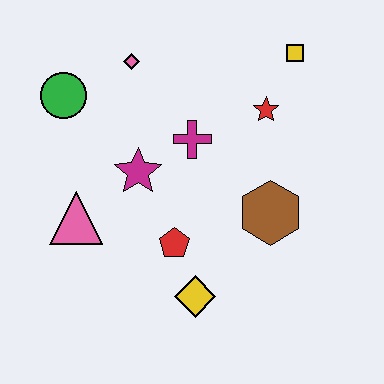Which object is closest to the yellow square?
The red star is closest to the yellow square.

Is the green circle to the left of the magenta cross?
Yes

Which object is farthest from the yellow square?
The pink triangle is farthest from the yellow square.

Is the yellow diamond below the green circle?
Yes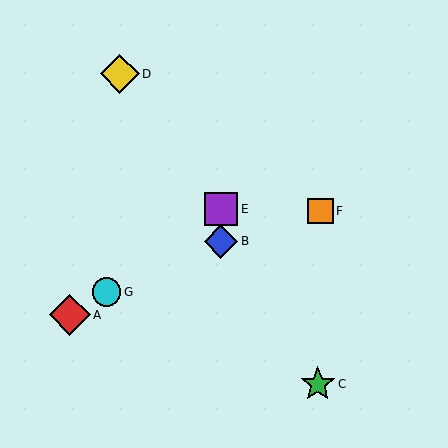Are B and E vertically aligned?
Yes, both are at x≈221.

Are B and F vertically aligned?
No, B is at x≈221 and F is at x≈320.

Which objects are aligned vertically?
Objects B, E are aligned vertically.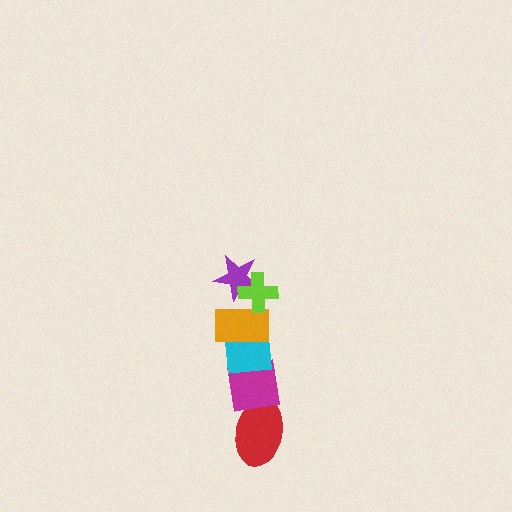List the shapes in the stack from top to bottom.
From top to bottom: the lime cross, the purple star, the orange rectangle, the cyan square, the magenta square, the red ellipse.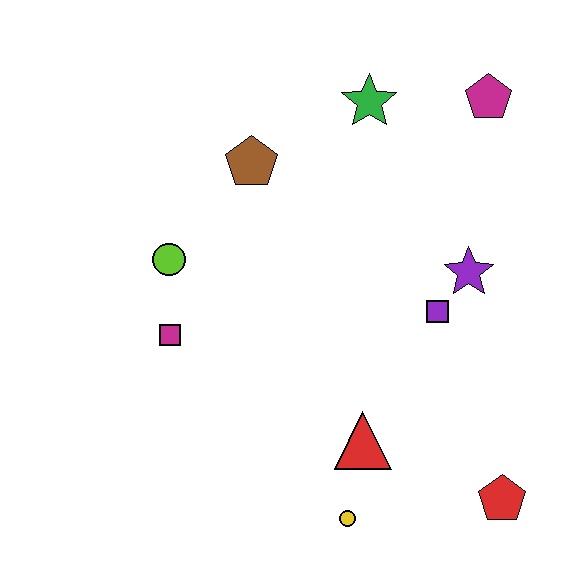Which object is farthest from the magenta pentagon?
The yellow circle is farthest from the magenta pentagon.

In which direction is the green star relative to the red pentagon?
The green star is above the red pentagon.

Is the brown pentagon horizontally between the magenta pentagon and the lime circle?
Yes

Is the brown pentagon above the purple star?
Yes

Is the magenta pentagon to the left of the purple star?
No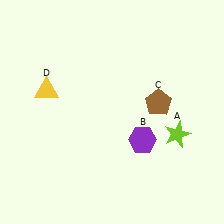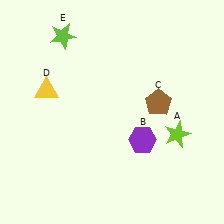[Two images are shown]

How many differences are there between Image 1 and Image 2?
There is 1 difference between the two images.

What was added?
A lime star (E) was added in Image 2.